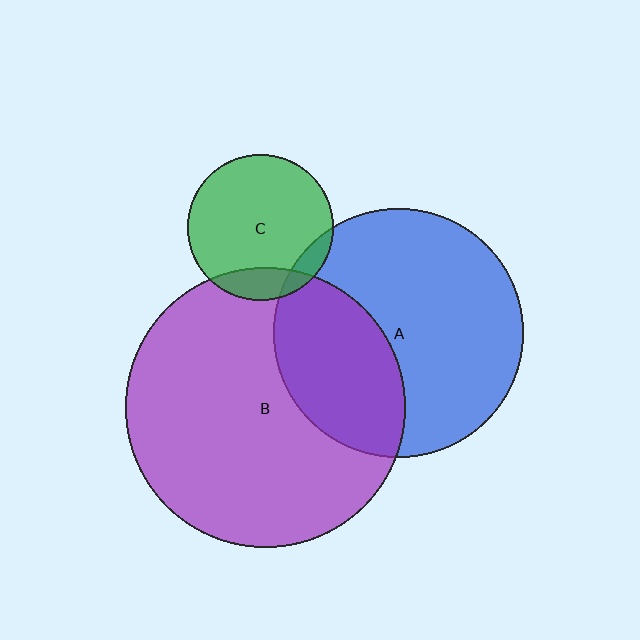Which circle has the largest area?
Circle B (purple).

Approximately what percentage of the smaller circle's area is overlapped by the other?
Approximately 35%.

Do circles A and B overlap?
Yes.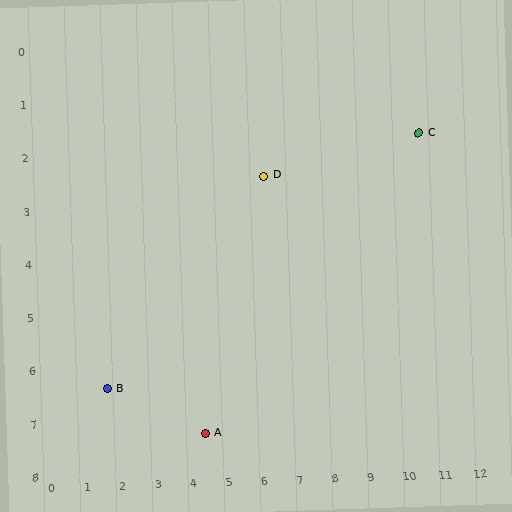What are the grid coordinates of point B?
Point B is at approximately (1.7, 6.4).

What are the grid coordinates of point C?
Point C is at approximately (10.7, 1.8).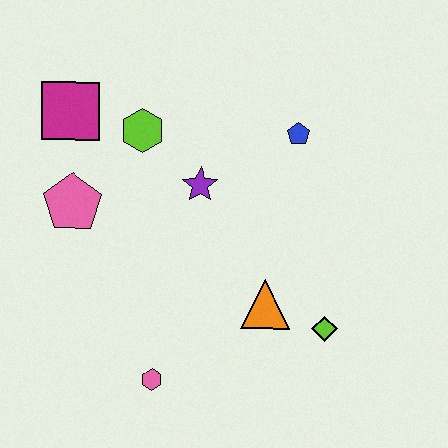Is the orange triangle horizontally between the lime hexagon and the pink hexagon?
No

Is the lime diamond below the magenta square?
Yes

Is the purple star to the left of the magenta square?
No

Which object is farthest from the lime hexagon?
The lime diamond is farthest from the lime hexagon.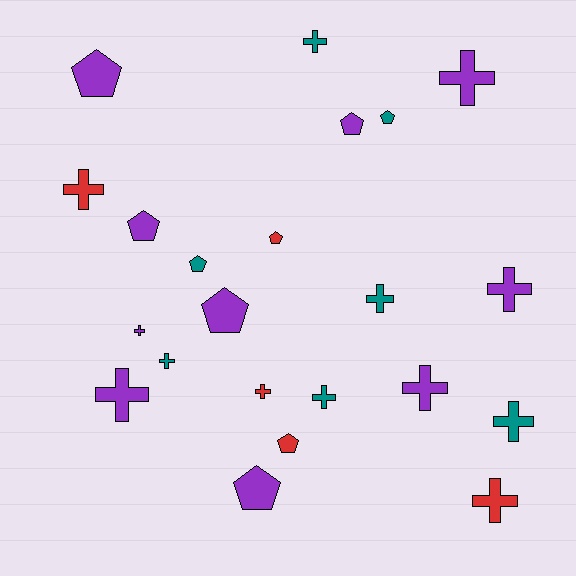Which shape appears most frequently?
Cross, with 13 objects.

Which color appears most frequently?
Purple, with 10 objects.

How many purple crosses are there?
There are 5 purple crosses.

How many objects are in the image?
There are 22 objects.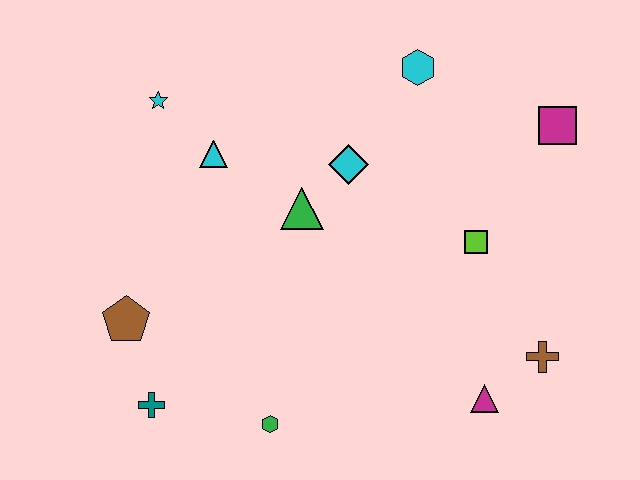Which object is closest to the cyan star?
The cyan triangle is closest to the cyan star.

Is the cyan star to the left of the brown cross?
Yes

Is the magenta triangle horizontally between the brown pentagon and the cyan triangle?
No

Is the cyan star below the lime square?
No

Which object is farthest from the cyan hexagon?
The teal cross is farthest from the cyan hexagon.